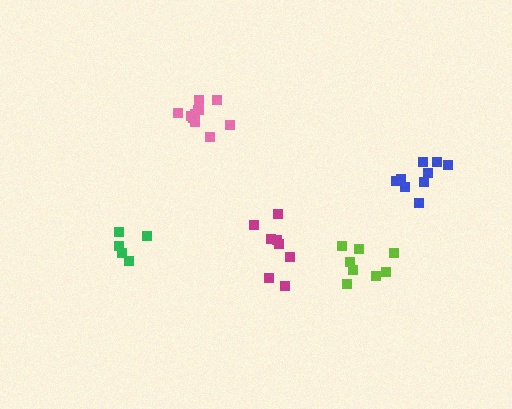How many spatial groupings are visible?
There are 5 spatial groupings.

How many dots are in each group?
Group 1: 5 dots, Group 2: 8 dots, Group 3: 10 dots, Group 4: 9 dots, Group 5: 8 dots (40 total).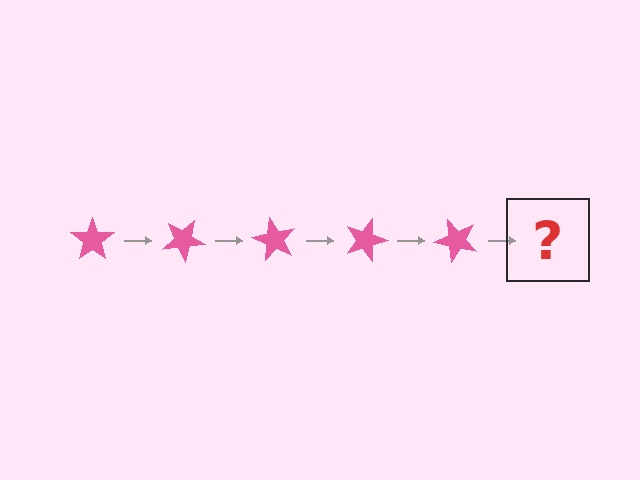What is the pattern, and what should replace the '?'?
The pattern is that the star rotates 30 degrees each step. The '?' should be a pink star rotated 150 degrees.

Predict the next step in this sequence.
The next step is a pink star rotated 150 degrees.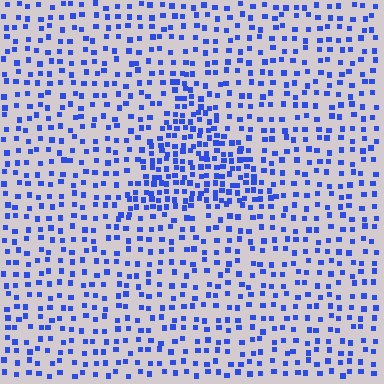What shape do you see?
I see a triangle.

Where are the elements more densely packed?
The elements are more densely packed inside the triangle boundary.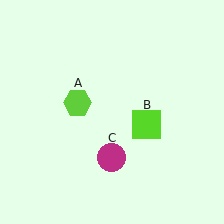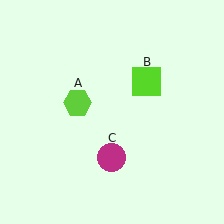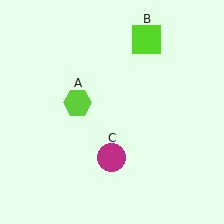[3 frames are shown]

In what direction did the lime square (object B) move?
The lime square (object B) moved up.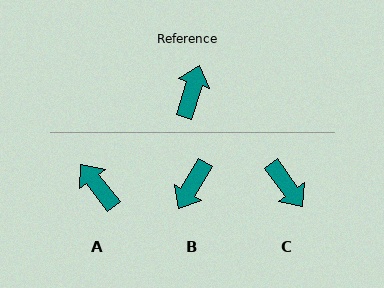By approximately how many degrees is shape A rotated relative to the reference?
Approximately 55 degrees counter-clockwise.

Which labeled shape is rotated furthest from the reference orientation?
B, about 167 degrees away.